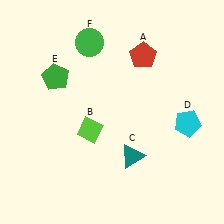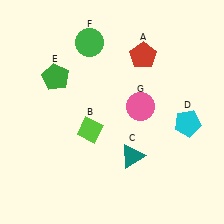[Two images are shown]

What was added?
A pink circle (G) was added in Image 2.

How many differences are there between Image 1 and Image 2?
There is 1 difference between the two images.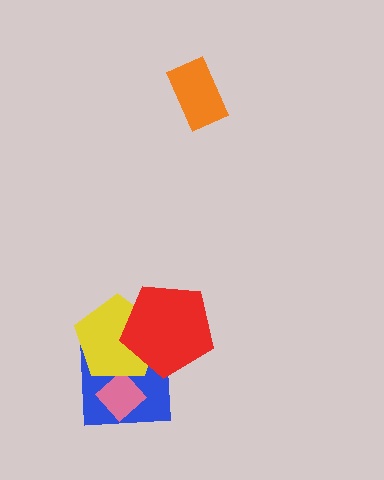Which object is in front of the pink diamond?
The yellow pentagon is in front of the pink diamond.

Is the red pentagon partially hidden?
No, no other shape covers it.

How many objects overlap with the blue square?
3 objects overlap with the blue square.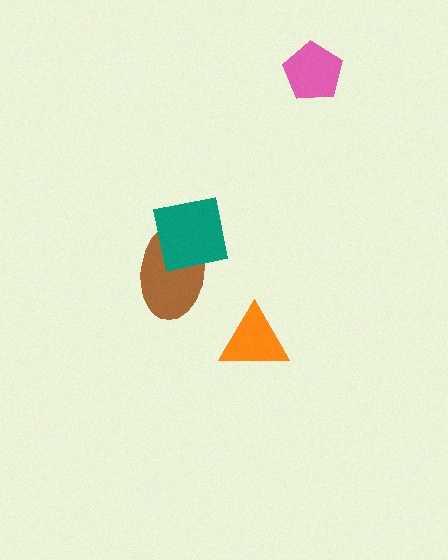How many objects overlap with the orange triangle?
0 objects overlap with the orange triangle.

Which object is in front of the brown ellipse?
The teal square is in front of the brown ellipse.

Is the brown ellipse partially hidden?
Yes, it is partially covered by another shape.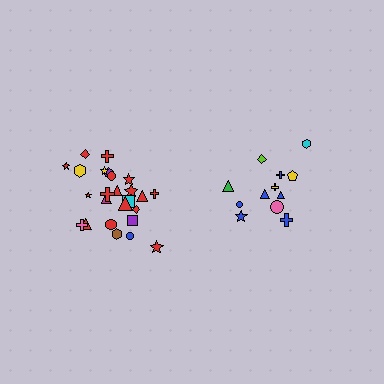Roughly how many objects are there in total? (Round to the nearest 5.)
Roughly 35 objects in total.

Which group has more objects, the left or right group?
The left group.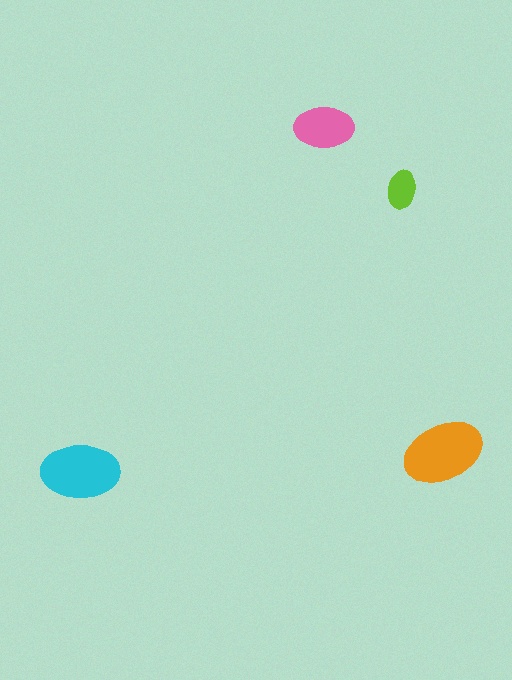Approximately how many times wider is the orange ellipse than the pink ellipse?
About 1.5 times wider.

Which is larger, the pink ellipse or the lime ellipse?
The pink one.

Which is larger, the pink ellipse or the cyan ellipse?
The cyan one.